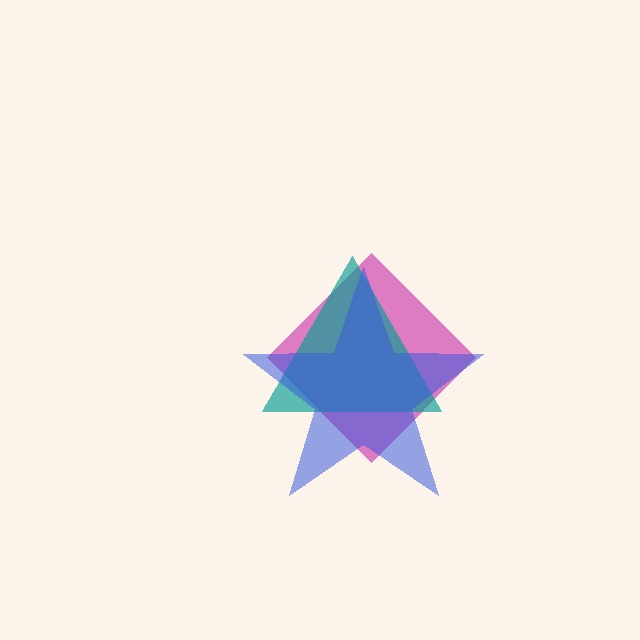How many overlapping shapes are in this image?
There are 3 overlapping shapes in the image.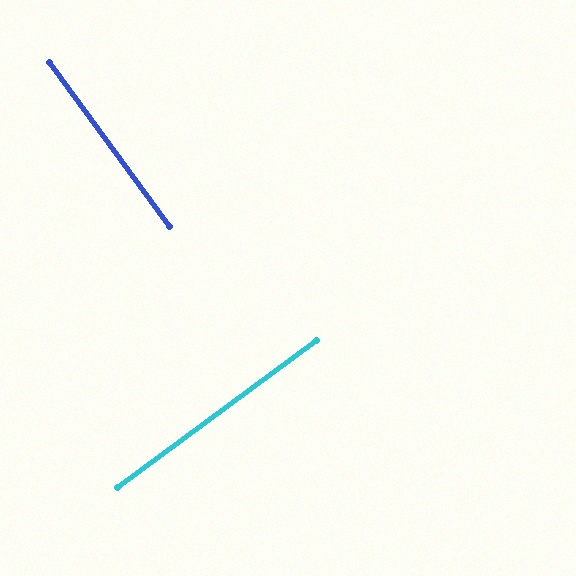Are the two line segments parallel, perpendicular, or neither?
Perpendicular — they meet at approximately 90°.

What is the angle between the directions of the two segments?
Approximately 90 degrees.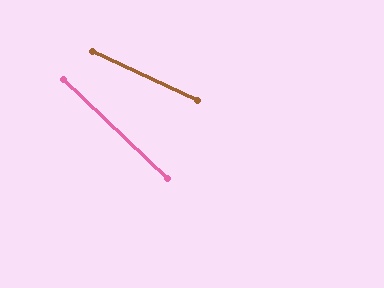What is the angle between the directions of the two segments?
Approximately 19 degrees.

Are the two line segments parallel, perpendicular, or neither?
Neither parallel nor perpendicular — they differ by about 19°.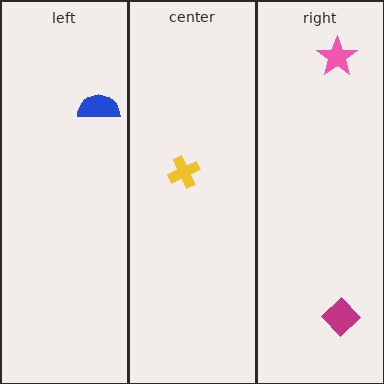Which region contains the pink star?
The right region.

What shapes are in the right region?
The magenta diamond, the pink star.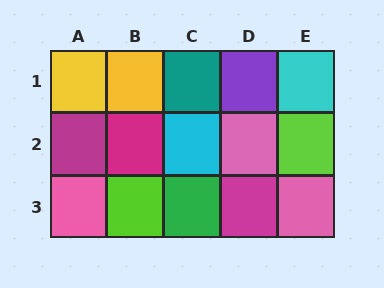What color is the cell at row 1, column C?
Teal.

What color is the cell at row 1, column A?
Yellow.